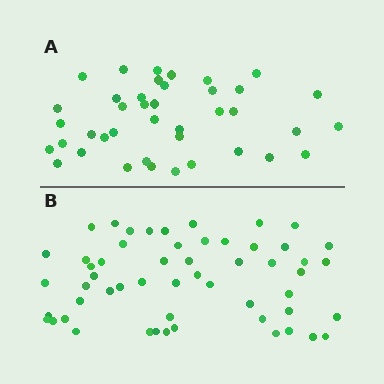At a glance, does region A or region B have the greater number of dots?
Region B (the bottom region) has more dots.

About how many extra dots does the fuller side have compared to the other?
Region B has approximately 15 more dots than region A.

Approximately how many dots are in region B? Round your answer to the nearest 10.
About 60 dots. (The exact count is 55, which rounds to 60.)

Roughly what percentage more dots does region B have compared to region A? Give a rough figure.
About 40% more.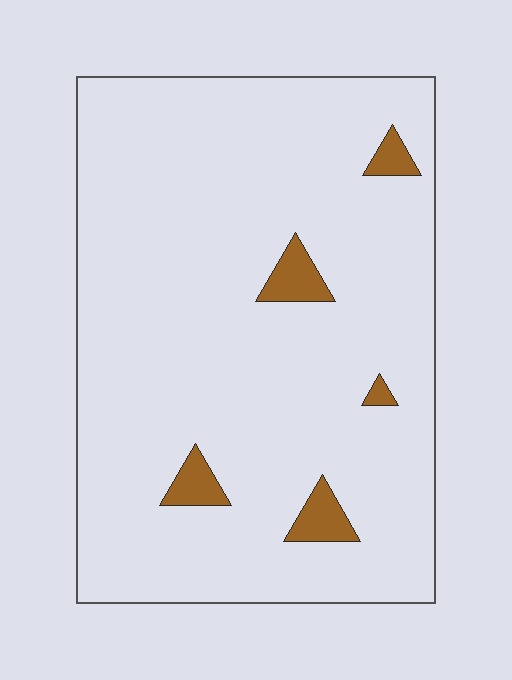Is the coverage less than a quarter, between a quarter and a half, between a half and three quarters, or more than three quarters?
Less than a quarter.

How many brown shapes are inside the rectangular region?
5.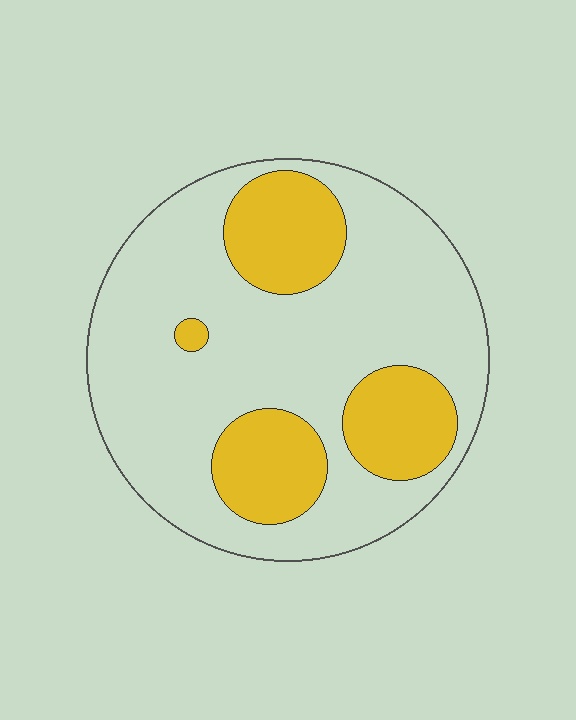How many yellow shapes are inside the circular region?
4.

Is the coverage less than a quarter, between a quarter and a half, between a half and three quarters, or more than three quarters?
Between a quarter and a half.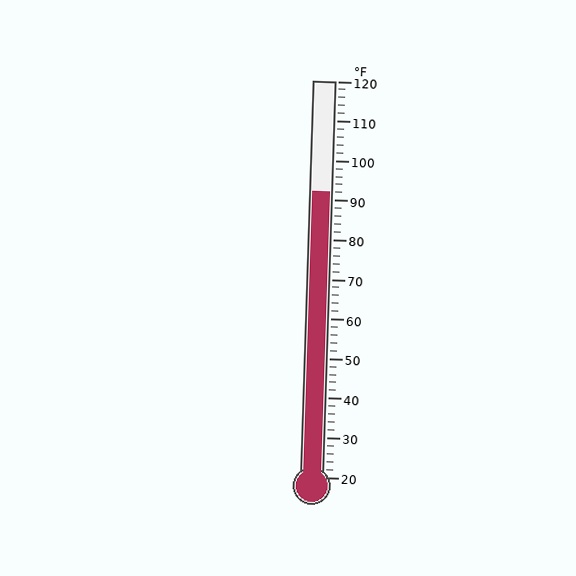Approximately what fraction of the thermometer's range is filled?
The thermometer is filled to approximately 70% of its range.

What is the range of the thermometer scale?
The thermometer scale ranges from 20°F to 120°F.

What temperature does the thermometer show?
The thermometer shows approximately 92°F.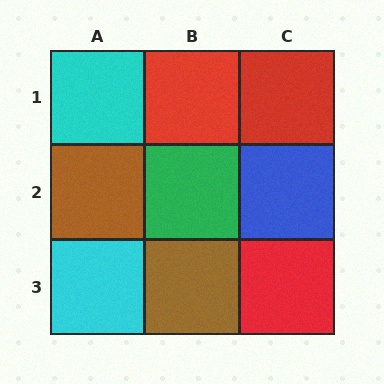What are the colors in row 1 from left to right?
Cyan, red, red.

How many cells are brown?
2 cells are brown.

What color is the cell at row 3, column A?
Cyan.